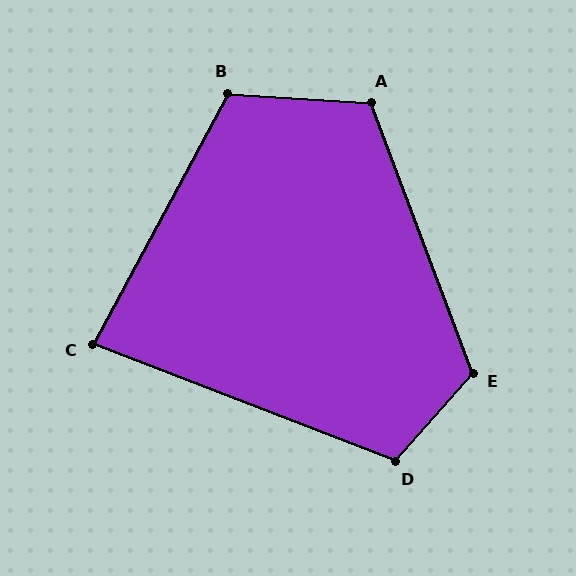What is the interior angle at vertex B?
Approximately 115 degrees (obtuse).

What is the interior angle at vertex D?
Approximately 110 degrees (obtuse).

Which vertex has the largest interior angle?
E, at approximately 118 degrees.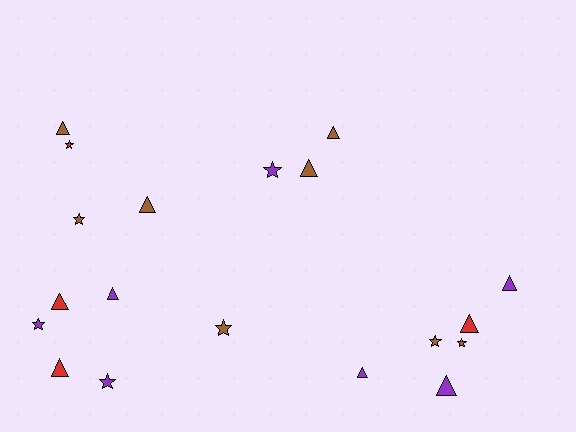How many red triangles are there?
There are 3 red triangles.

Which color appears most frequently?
Brown, with 8 objects.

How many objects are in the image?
There are 19 objects.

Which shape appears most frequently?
Triangle, with 11 objects.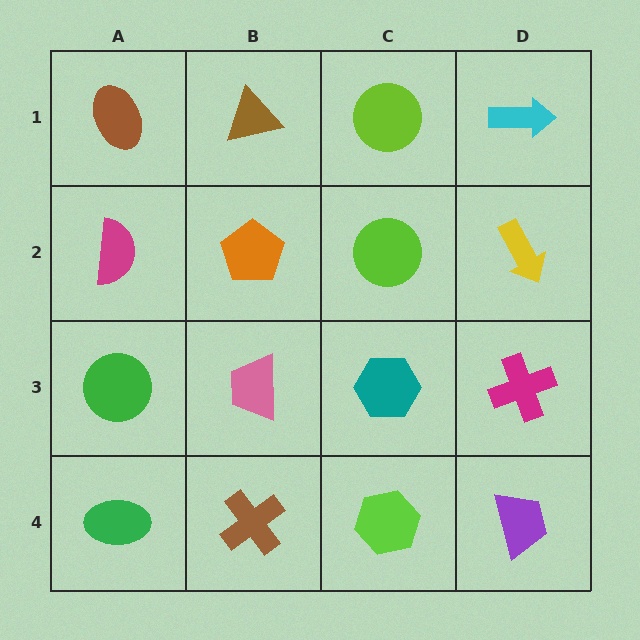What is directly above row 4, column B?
A pink trapezoid.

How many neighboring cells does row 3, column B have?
4.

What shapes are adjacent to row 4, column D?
A magenta cross (row 3, column D), a lime hexagon (row 4, column C).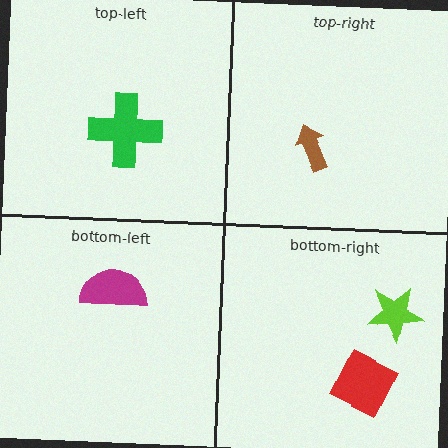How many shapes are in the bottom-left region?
1.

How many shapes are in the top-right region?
1.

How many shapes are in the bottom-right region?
2.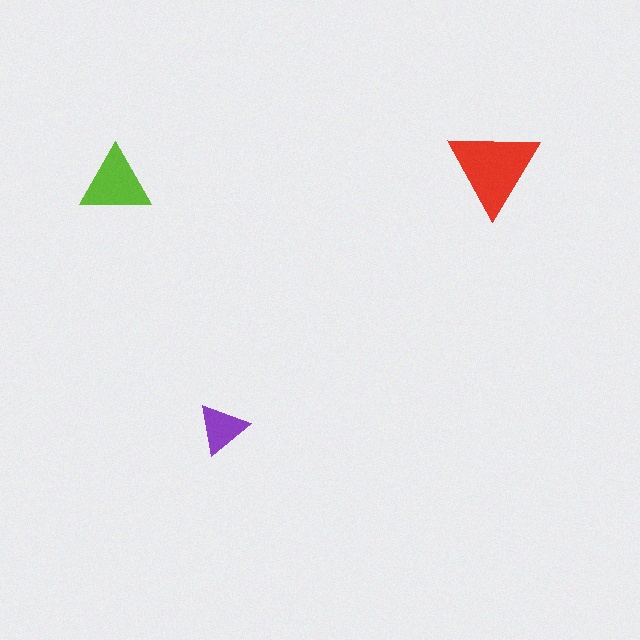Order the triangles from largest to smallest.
the red one, the lime one, the purple one.